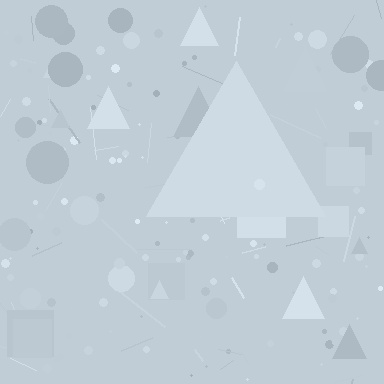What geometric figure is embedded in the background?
A triangle is embedded in the background.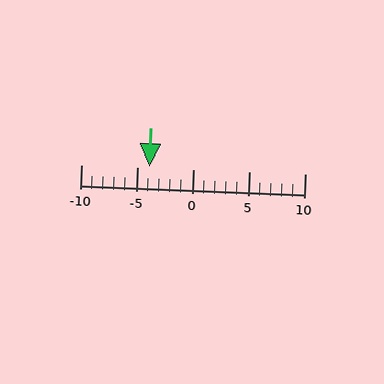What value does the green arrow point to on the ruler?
The green arrow points to approximately -4.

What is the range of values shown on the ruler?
The ruler shows values from -10 to 10.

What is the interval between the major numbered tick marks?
The major tick marks are spaced 5 units apart.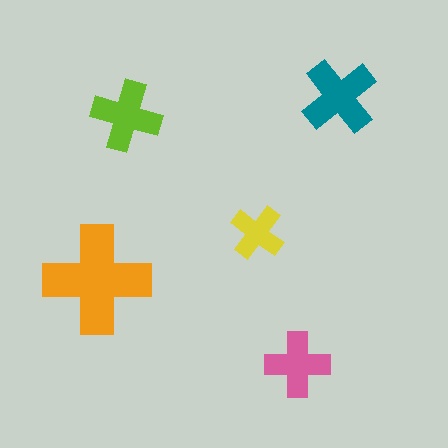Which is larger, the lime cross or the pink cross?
The lime one.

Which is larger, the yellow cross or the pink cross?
The pink one.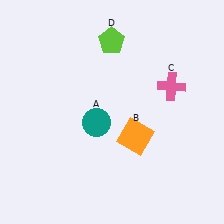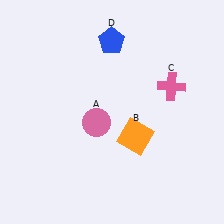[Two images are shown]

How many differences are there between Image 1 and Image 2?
There are 2 differences between the two images.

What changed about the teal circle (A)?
In Image 1, A is teal. In Image 2, it changed to pink.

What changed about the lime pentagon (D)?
In Image 1, D is lime. In Image 2, it changed to blue.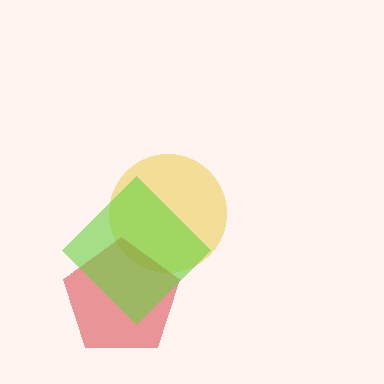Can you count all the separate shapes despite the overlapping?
Yes, there are 3 separate shapes.